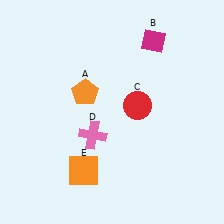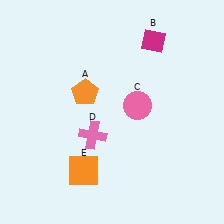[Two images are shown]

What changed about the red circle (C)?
In Image 1, C is red. In Image 2, it changed to pink.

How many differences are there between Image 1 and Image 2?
There is 1 difference between the two images.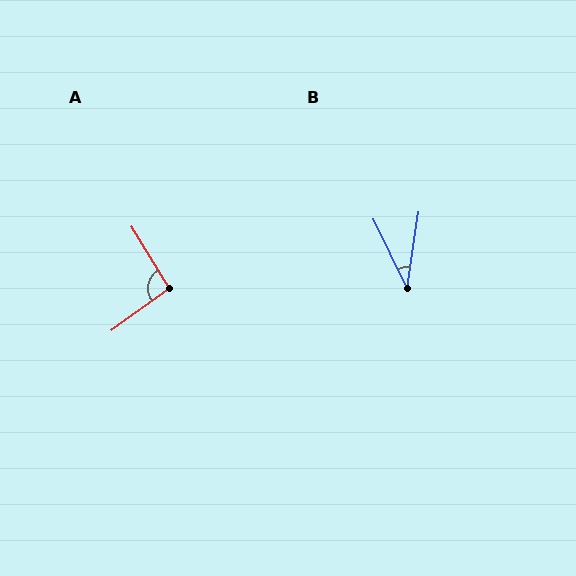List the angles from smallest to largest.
B (34°), A (95°).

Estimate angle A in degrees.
Approximately 95 degrees.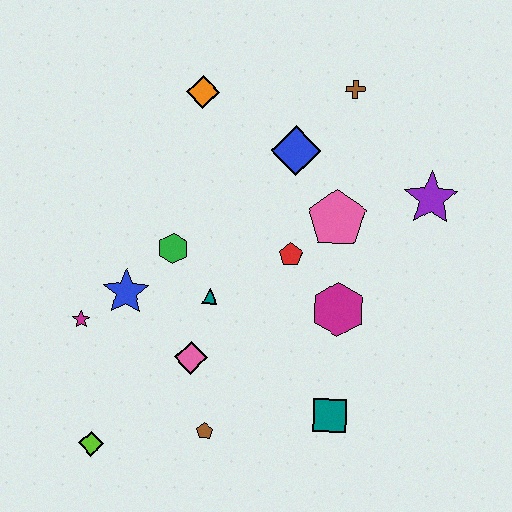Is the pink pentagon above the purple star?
No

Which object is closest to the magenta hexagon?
The red pentagon is closest to the magenta hexagon.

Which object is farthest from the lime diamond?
The brown cross is farthest from the lime diamond.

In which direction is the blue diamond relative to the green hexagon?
The blue diamond is to the right of the green hexagon.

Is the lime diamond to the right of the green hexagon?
No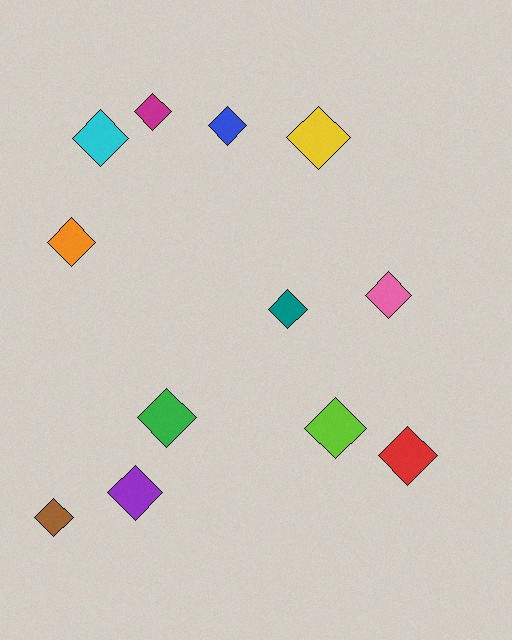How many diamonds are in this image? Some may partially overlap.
There are 12 diamonds.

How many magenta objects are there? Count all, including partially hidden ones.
There is 1 magenta object.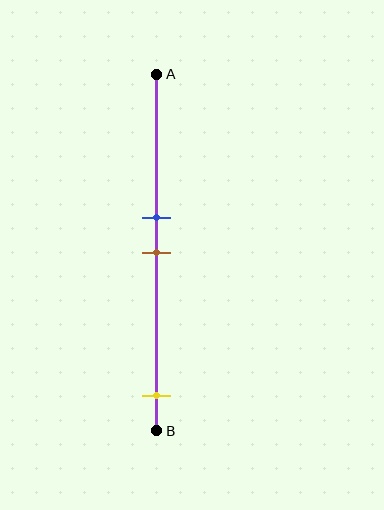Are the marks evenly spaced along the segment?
No, the marks are not evenly spaced.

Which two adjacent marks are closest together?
The blue and brown marks are the closest adjacent pair.